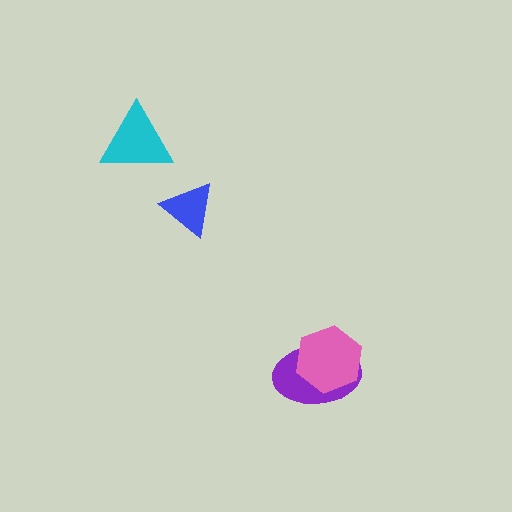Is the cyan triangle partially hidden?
No, no other shape covers it.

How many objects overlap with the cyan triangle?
0 objects overlap with the cyan triangle.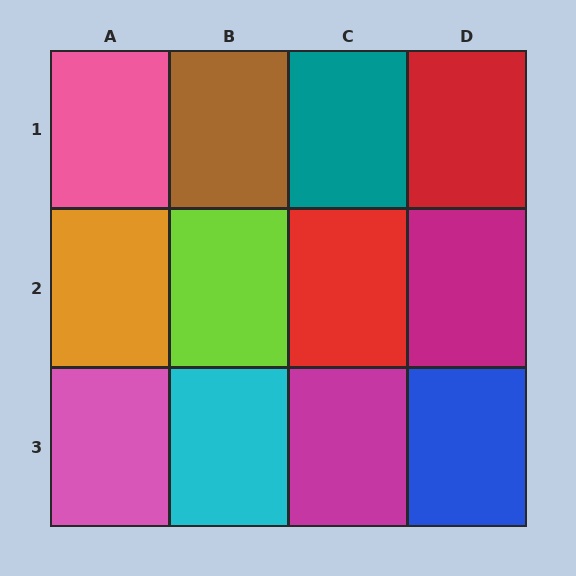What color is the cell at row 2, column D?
Magenta.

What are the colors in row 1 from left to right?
Pink, brown, teal, red.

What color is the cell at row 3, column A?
Pink.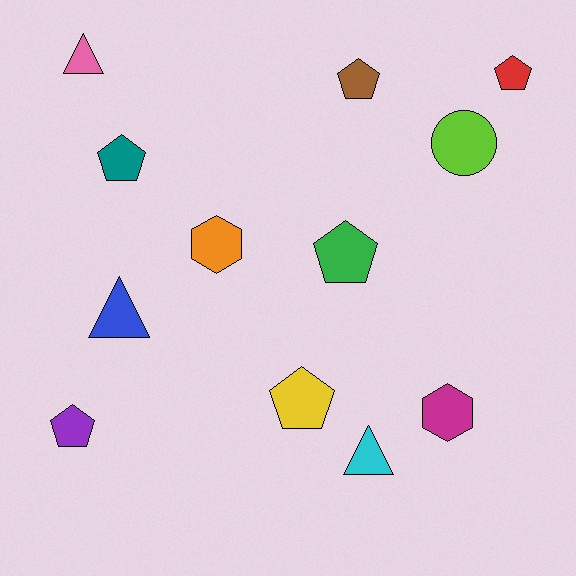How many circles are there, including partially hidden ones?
There is 1 circle.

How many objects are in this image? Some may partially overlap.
There are 12 objects.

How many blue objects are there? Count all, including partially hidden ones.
There is 1 blue object.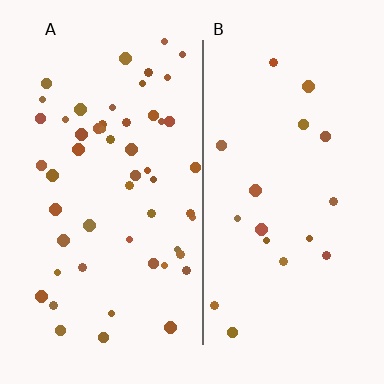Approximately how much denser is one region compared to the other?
Approximately 2.9× — region A over region B.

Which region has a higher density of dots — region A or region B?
A (the left).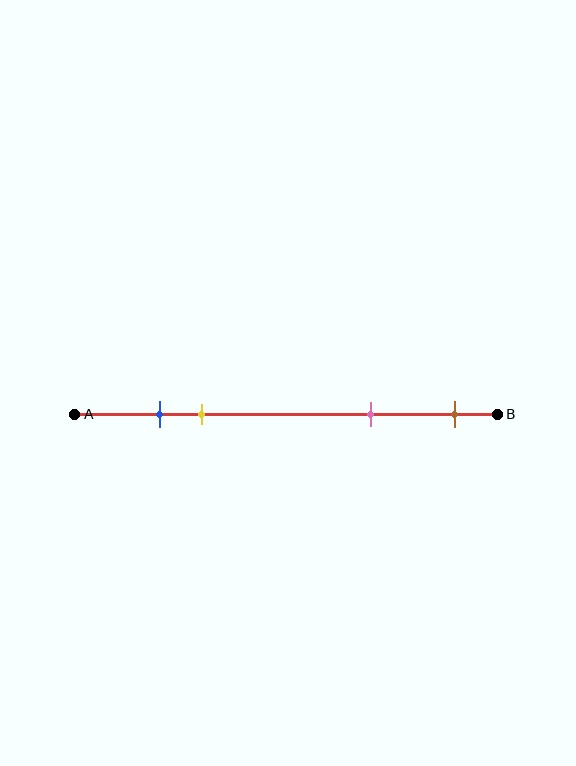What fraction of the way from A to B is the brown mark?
The brown mark is approximately 90% (0.9) of the way from A to B.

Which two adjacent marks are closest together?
The blue and yellow marks are the closest adjacent pair.